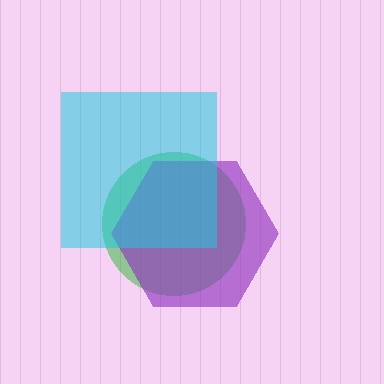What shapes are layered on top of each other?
The layered shapes are: a green circle, a purple hexagon, a cyan square.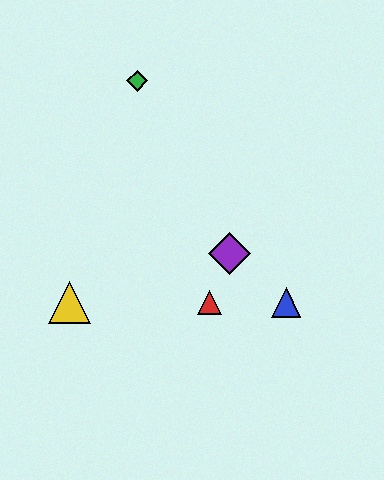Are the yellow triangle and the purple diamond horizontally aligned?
No, the yellow triangle is at y≈303 and the purple diamond is at y≈253.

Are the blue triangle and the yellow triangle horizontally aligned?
Yes, both are at y≈303.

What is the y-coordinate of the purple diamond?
The purple diamond is at y≈253.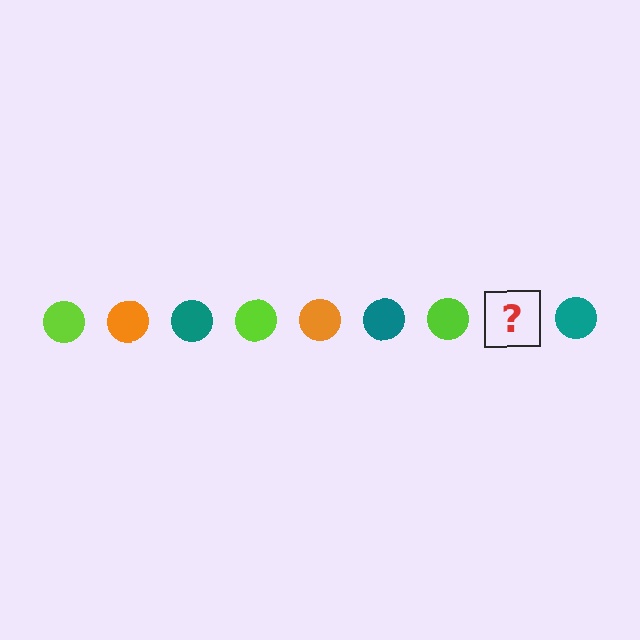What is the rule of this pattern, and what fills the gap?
The rule is that the pattern cycles through lime, orange, teal circles. The gap should be filled with an orange circle.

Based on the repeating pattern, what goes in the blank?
The blank should be an orange circle.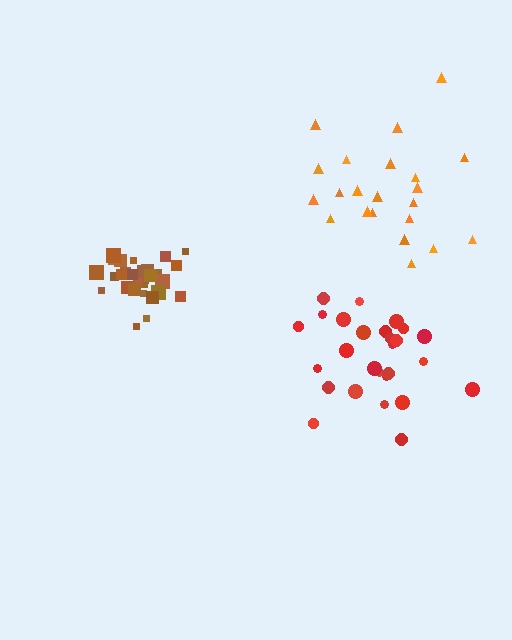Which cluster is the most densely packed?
Brown.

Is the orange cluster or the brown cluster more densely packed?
Brown.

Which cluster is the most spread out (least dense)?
Orange.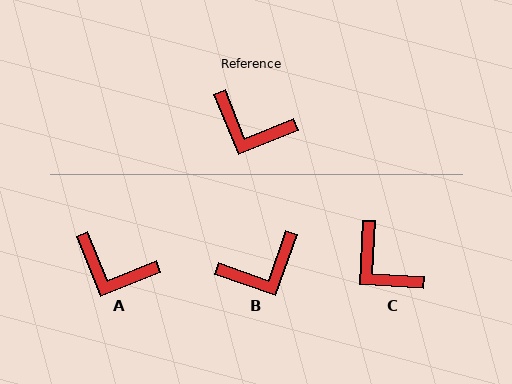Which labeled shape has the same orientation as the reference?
A.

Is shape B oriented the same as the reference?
No, it is off by about 49 degrees.